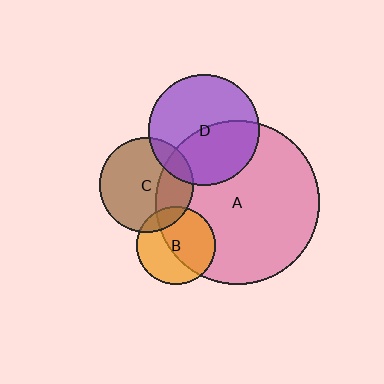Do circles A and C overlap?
Yes.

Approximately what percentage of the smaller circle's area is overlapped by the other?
Approximately 30%.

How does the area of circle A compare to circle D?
Approximately 2.2 times.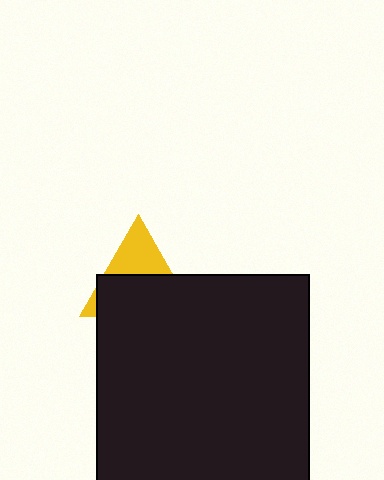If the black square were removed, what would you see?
You would see the complete yellow triangle.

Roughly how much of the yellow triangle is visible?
A small part of it is visible (roughly 37%).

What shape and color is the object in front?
The object in front is a black square.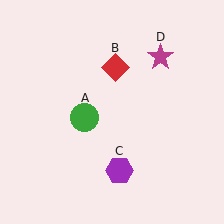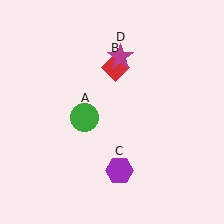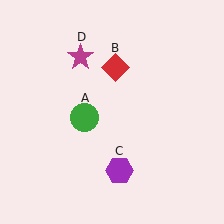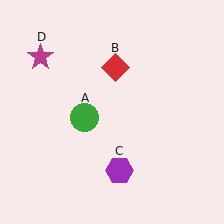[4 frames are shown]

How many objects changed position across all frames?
1 object changed position: magenta star (object D).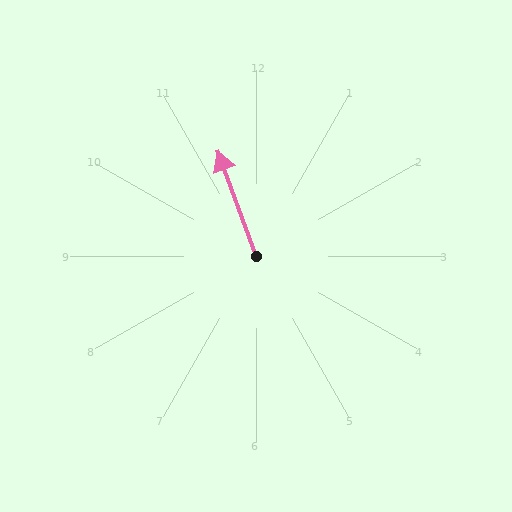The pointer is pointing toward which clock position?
Roughly 11 o'clock.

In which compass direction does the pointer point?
North.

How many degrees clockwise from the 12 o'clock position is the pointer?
Approximately 340 degrees.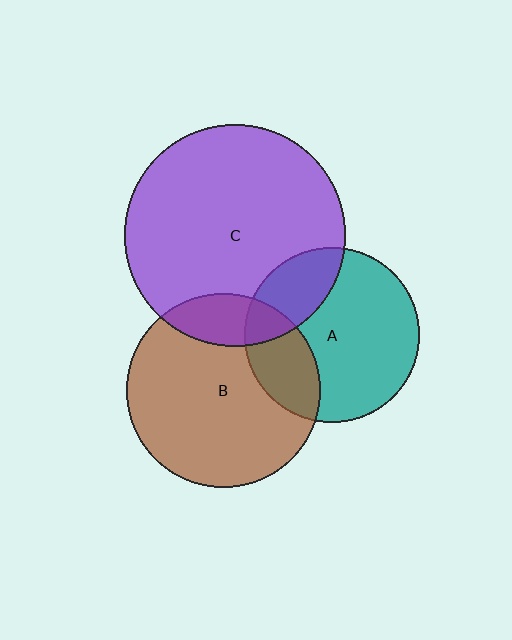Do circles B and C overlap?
Yes.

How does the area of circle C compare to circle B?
Approximately 1.3 times.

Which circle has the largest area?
Circle C (purple).